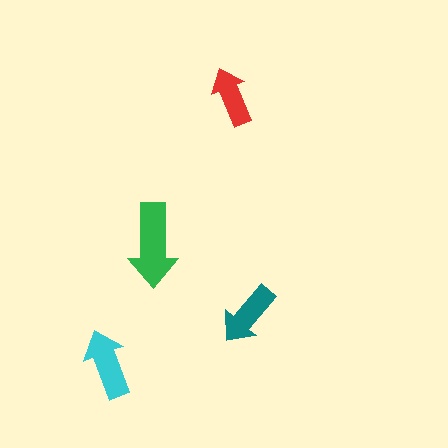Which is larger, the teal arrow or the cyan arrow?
The cyan one.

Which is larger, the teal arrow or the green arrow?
The green one.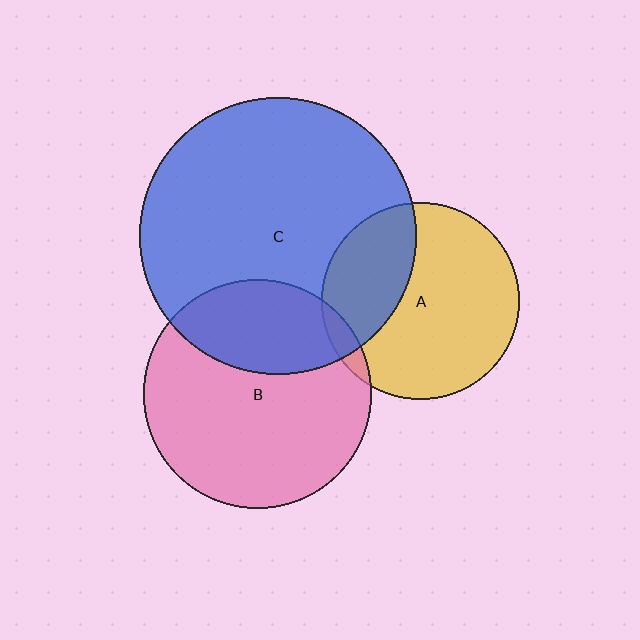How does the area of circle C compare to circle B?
Approximately 1.5 times.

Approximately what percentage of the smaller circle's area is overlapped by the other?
Approximately 5%.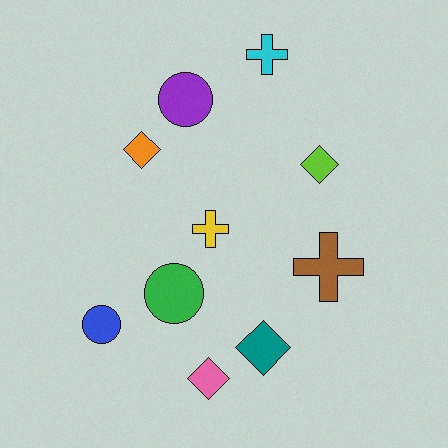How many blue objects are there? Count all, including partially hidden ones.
There is 1 blue object.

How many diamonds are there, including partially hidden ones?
There are 4 diamonds.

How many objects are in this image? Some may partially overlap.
There are 10 objects.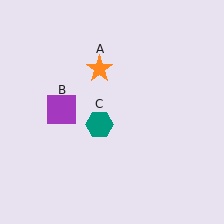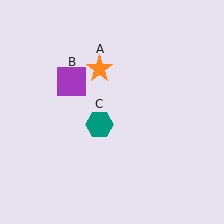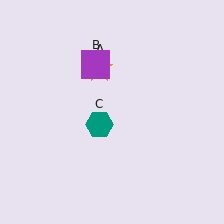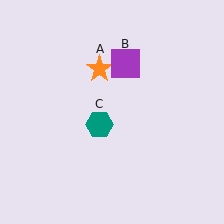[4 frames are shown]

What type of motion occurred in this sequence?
The purple square (object B) rotated clockwise around the center of the scene.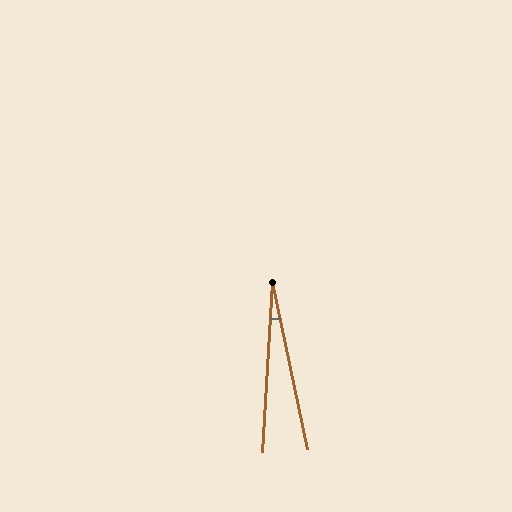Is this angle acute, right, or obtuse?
It is acute.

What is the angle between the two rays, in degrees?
Approximately 15 degrees.